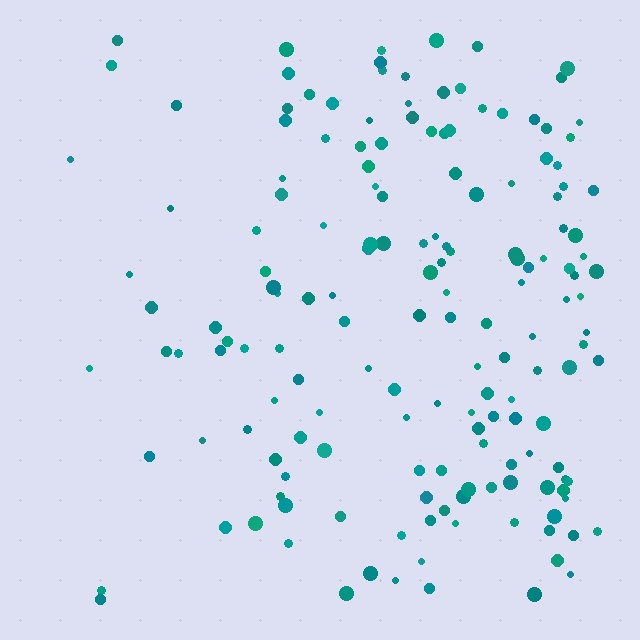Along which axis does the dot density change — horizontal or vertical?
Horizontal.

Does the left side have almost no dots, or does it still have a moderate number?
Still a moderate number, just noticeably fewer than the right.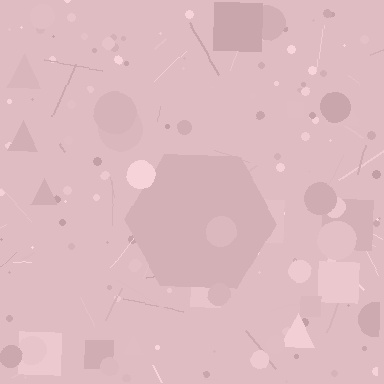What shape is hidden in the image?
A hexagon is hidden in the image.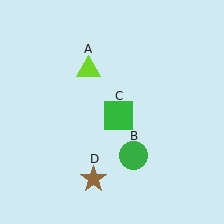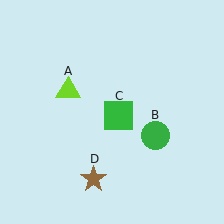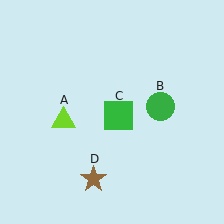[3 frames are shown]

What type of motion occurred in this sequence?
The lime triangle (object A), green circle (object B) rotated counterclockwise around the center of the scene.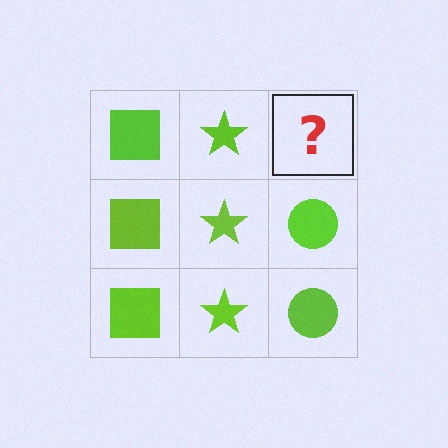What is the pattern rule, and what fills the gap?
The rule is that each column has a consistent shape. The gap should be filled with a lime circle.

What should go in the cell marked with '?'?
The missing cell should contain a lime circle.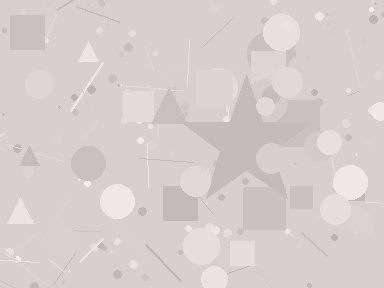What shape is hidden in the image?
A star is hidden in the image.